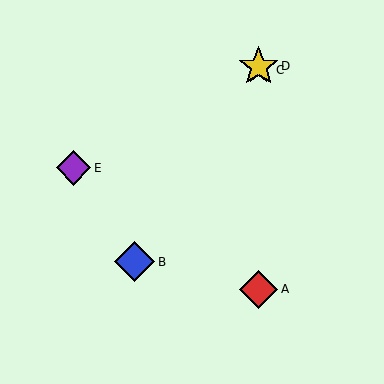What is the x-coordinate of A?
Object A is at x≈259.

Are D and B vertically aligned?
No, D is at x≈259 and B is at x≈135.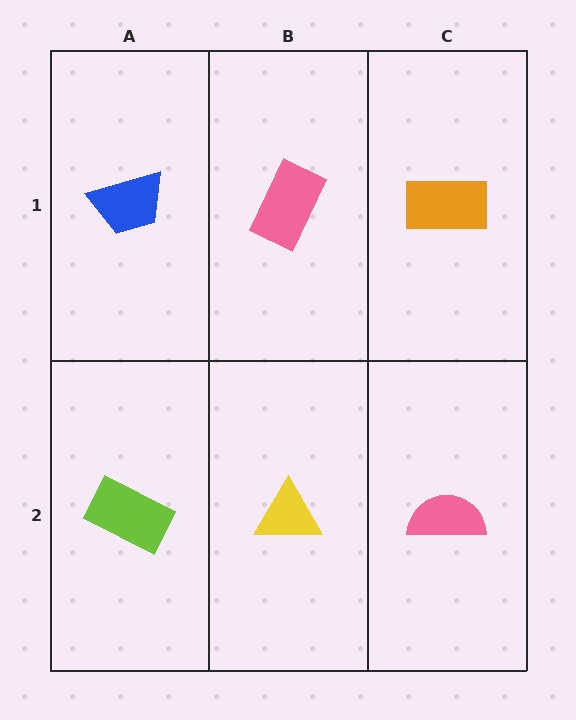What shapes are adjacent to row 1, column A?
A lime rectangle (row 2, column A), a pink rectangle (row 1, column B).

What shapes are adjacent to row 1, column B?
A yellow triangle (row 2, column B), a blue trapezoid (row 1, column A), an orange rectangle (row 1, column C).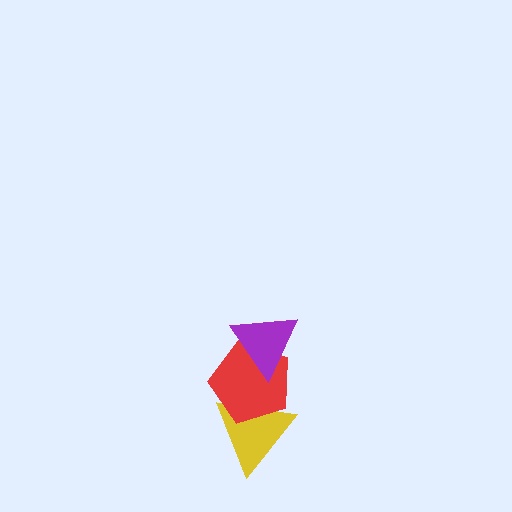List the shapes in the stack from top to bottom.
From top to bottom: the purple triangle, the red pentagon, the yellow triangle.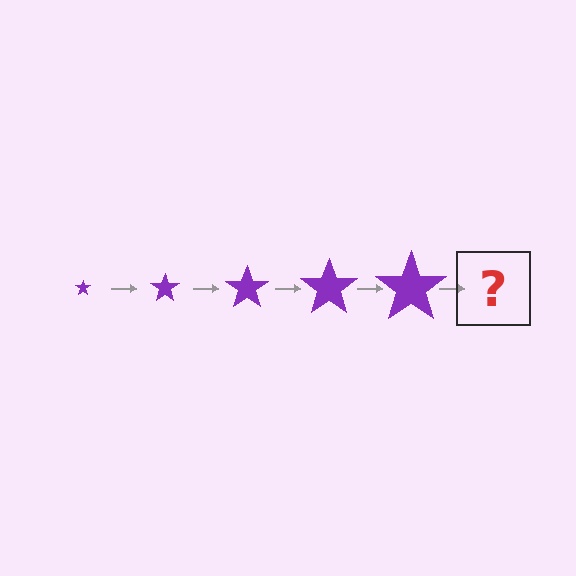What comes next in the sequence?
The next element should be a purple star, larger than the previous one.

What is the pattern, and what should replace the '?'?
The pattern is that the star gets progressively larger each step. The '?' should be a purple star, larger than the previous one.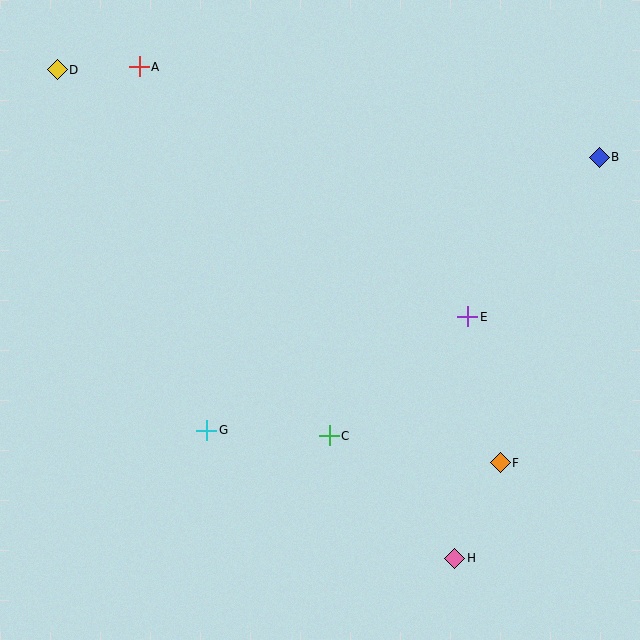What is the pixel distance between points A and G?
The distance between A and G is 370 pixels.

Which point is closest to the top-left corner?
Point D is closest to the top-left corner.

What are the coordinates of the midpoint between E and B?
The midpoint between E and B is at (534, 237).